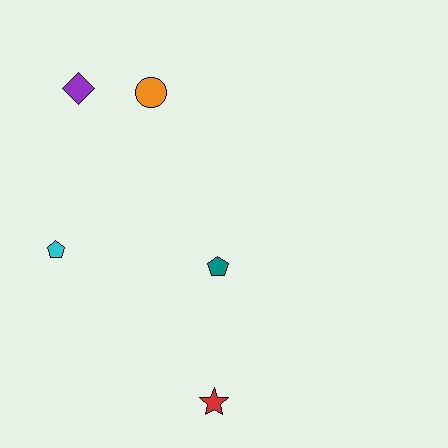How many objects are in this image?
There are 5 objects.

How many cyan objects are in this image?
There is 1 cyan object.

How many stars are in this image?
There is 1 star.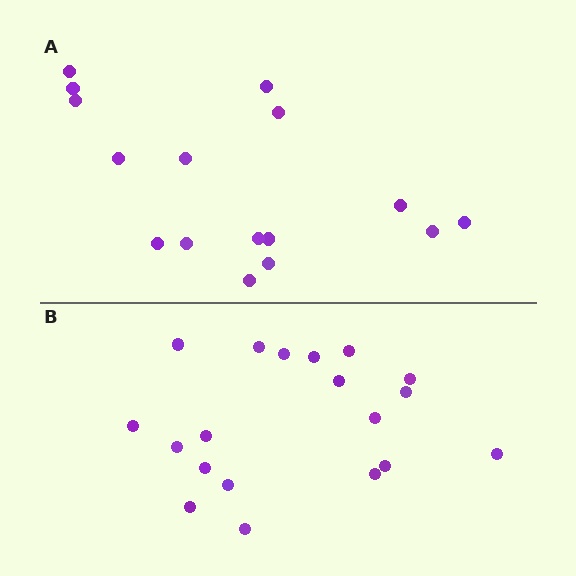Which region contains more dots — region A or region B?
Region B (the bottom region) has more dots.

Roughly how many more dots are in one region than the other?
Region B has just a few more — roughly 2 or 3 more dots than region A.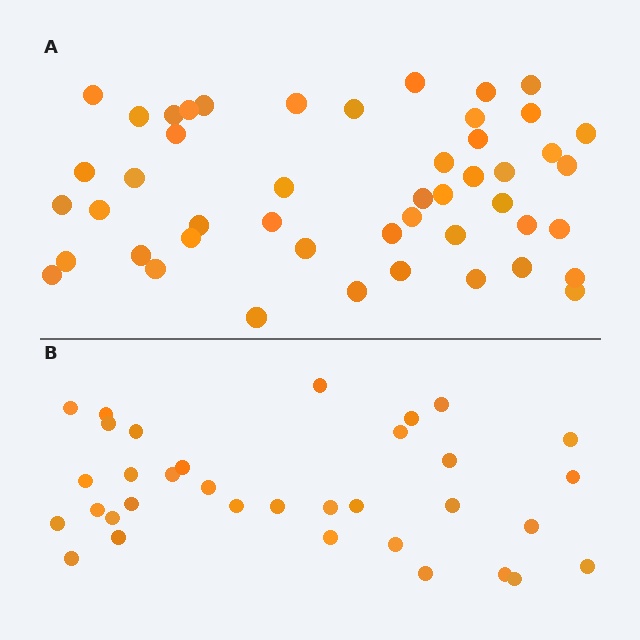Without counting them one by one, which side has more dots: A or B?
Region A (the top region) has more dots.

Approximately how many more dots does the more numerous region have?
Region A has approximately 15 more dots than region B.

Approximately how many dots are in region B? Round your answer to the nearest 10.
About 30 dots. (The exact count is 34, which rounds to 30.)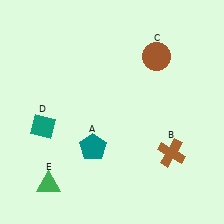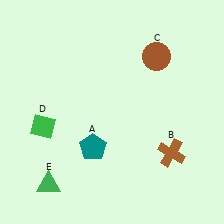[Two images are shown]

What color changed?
The diamond (D) changed from teal in Image 1 to green in Image 2.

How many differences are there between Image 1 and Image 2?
There is 1 difference between the two images.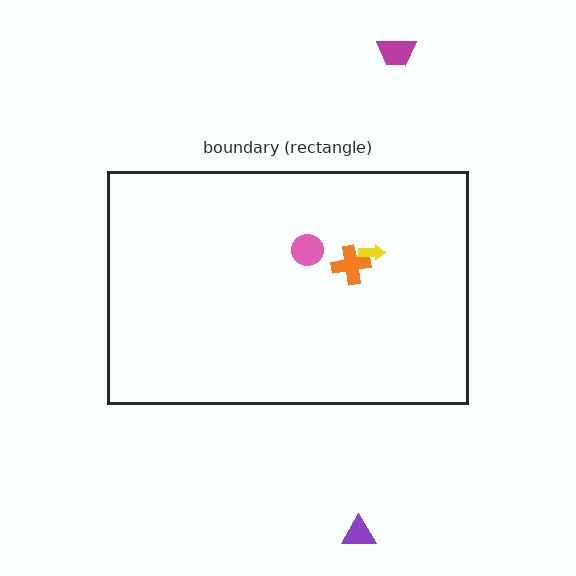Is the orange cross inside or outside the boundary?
Inside.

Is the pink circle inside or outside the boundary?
Inside.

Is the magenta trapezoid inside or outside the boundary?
Outside.